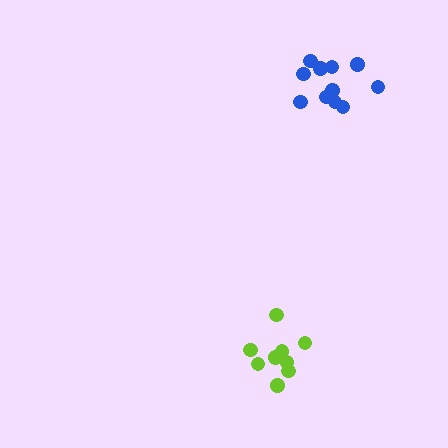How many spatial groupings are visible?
There are 2 spatial groupings.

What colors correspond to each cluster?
The clusters are colored: lime, blue.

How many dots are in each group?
Group 1: 9 dots, Group 2: 11 dots (20 total).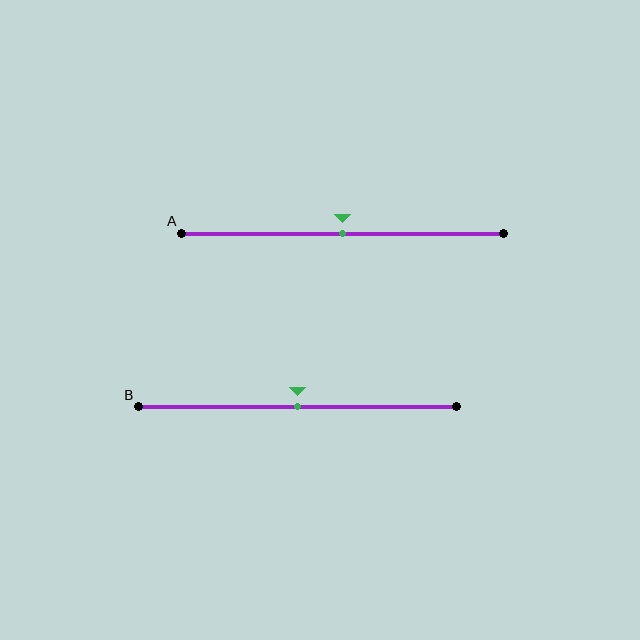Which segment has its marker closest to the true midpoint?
Segment A has its marker closest to the true midpoint.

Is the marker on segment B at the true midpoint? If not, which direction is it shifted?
Yes, the marker on segment B is at the true midpoint.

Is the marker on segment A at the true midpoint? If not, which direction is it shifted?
Yes, the marker on segment A is at the true midpoint.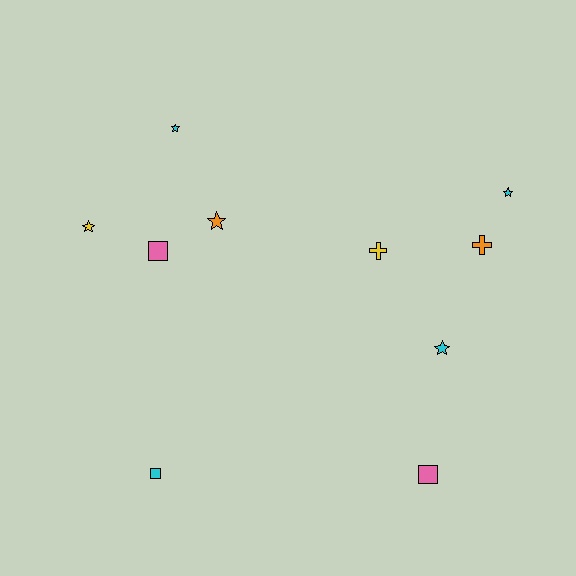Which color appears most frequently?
Cyan, with 4 objects.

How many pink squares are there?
There are 2 pink squares.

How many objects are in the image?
There are 10 objects.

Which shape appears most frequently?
Star, with 5 objects.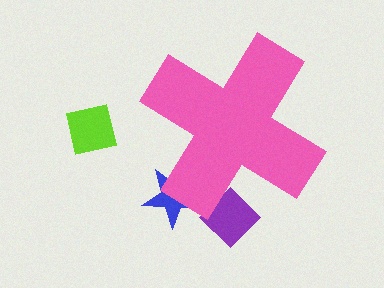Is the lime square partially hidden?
No, the lime square is fully visible.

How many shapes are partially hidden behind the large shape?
2 shapes are partially hidden.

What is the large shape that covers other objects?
A pink cross.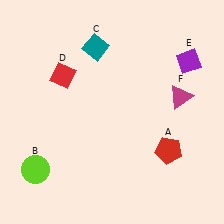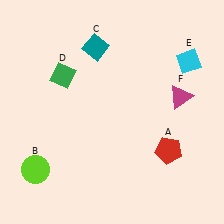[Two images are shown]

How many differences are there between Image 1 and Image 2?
There are 2 differences between the two images.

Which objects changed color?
D changed from red to green. E changed from purple to cyan.